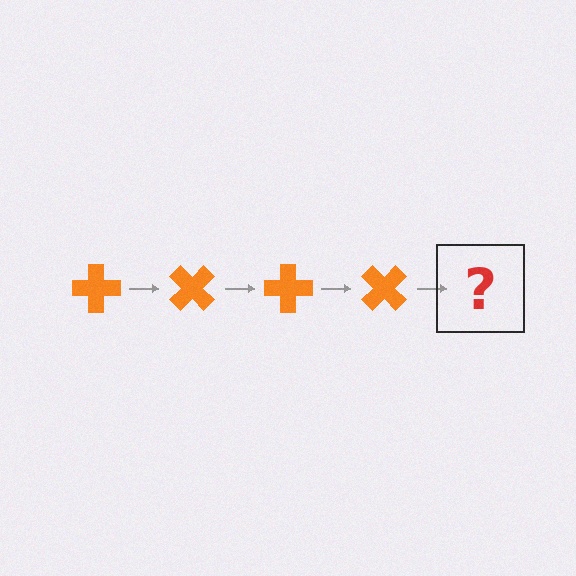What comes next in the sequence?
The next element should be an orange cross rotated 180 degrees.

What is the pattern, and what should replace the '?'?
The pattern is that the cross rotates 45 degrees each step. The '?' should be an orange cross rotated 180 degrees.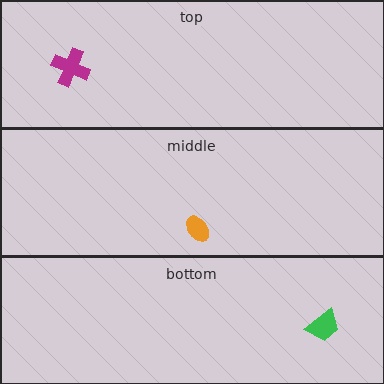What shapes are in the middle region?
The orange ellipse.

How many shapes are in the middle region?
1.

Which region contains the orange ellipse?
The middle region.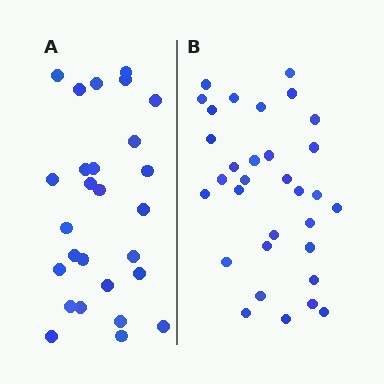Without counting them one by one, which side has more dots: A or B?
Region B (the right region) has more dots.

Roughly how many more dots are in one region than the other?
Region B has about 5 more dots than region A.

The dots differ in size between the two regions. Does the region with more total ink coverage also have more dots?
No. Region A has more total ink coverage because its dots are larger, but region B actually contains more individual dots. Total area can be misleading — the number of items is what matters here.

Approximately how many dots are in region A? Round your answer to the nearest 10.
About 30 dots. (The exact count is 27, which rounds to 30.)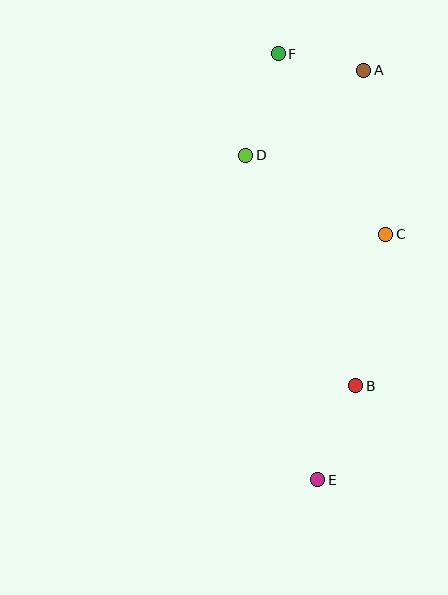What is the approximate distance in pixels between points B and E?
The distance between B and E is approximately 101 pixels.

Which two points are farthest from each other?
Points E and F are farthest from each other.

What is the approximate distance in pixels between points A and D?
The distance between A and D is approximately 145 pixels.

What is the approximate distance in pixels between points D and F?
The distance between D and F is approximately 107 pixels.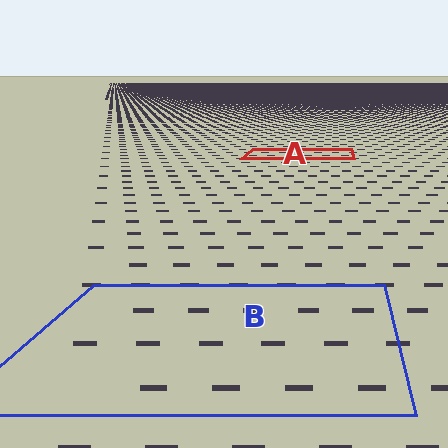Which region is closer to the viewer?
Region B is closer. The texture elements there are larger and more spread out.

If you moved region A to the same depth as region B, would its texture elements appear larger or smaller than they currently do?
They would appear larger. At a closer depth, the same texture elements are projected at a bigger on-screen size.